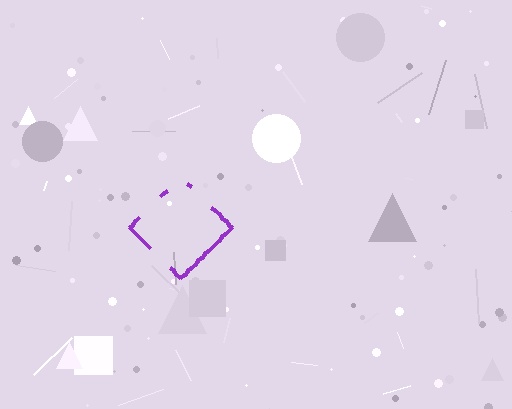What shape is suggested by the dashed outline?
The dashed outline suggests a diamond.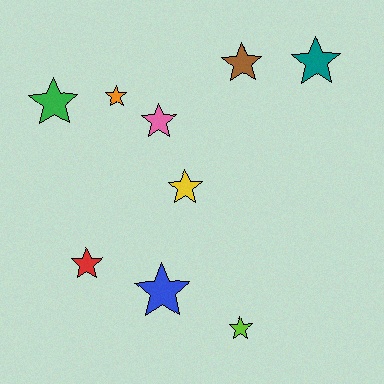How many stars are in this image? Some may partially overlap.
There are 9 stars.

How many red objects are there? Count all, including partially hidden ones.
There is 1 red object.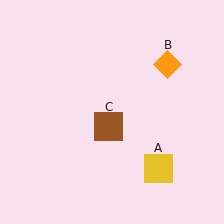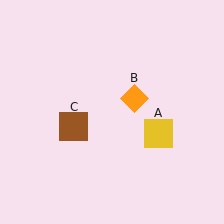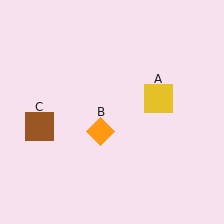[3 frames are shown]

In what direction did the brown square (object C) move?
The brown square (object C) moved left.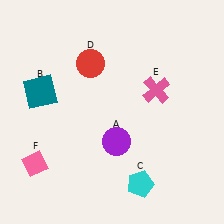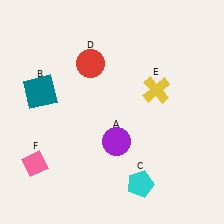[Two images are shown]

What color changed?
The cross (E) changed from pink in Image 1 to yellow in Image 2.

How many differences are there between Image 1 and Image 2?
There is 1 difference between the two images.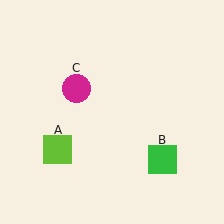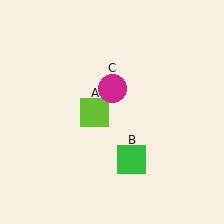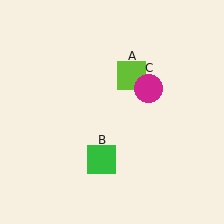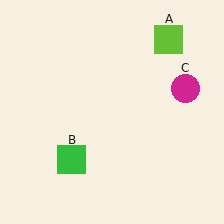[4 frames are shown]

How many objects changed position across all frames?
3 objects changed position: lime square (object A), green square (object B), magenta circle (object C).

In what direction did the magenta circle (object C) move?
The magenta circle (object C) moved right.